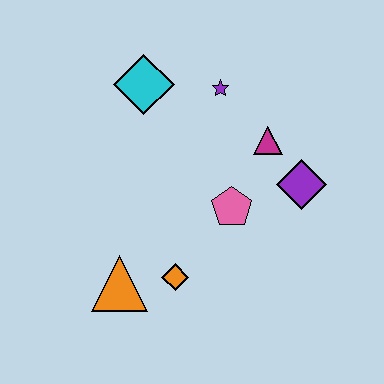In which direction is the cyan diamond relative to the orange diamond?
The cyan diamond is above the orange diamond.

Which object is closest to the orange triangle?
The orange diamond is closest to the orange triangle.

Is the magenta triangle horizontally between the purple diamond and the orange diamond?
Yes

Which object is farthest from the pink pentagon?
The cyan diamond is farthest from the pink pentagon.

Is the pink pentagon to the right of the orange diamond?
Yes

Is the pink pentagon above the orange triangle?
Yes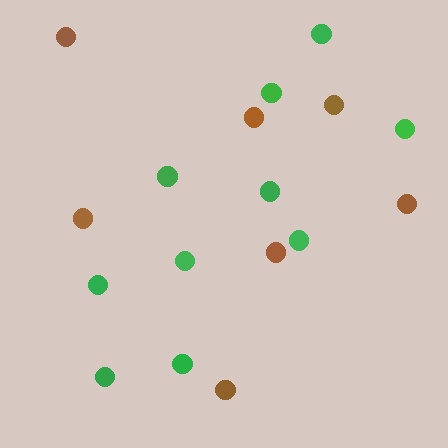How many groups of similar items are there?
There are 2 groups: one group of brown circles (7) and one group of green circles (10).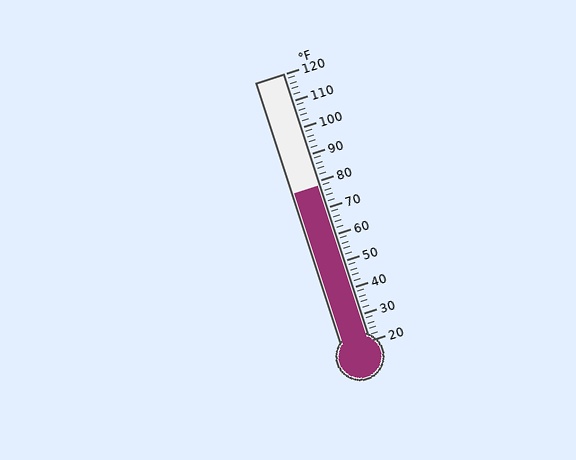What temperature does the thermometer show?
The thermometer shows approximately 78°F.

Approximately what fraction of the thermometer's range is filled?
The thermometer is filled to approximately 60% of its range.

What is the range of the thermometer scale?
The thermometer scale ranges from 20°F to 120°F.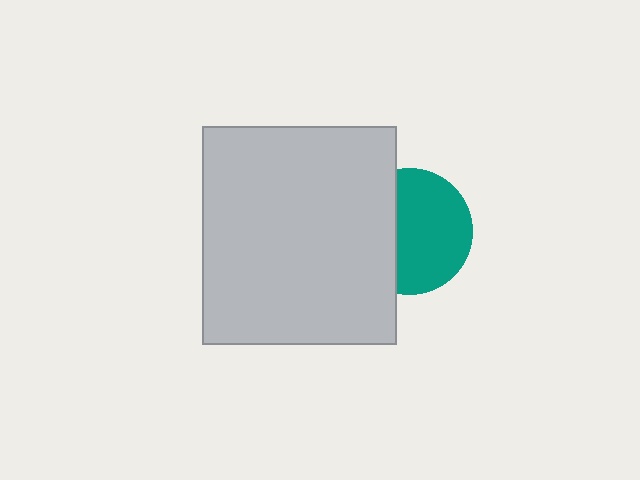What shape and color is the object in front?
The object in front is a light gray rectangle.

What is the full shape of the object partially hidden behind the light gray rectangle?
The partially hidden object is a teal circle.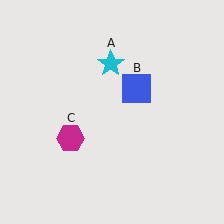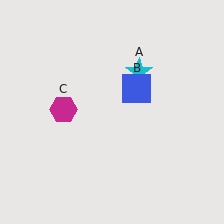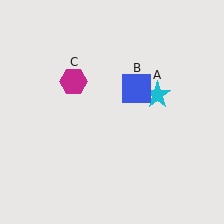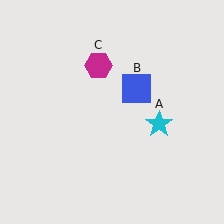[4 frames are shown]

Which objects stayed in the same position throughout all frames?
Blue square (object B) remained stationary.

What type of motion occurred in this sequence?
The cyan star (object A), magenta hexagon (object C) rotated clockwise around the center of the scene.